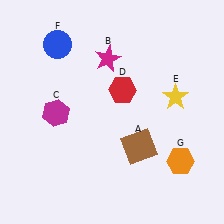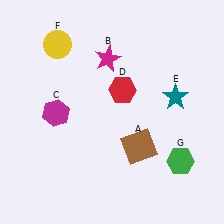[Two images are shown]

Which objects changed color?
E changed from yellow to teal. F changed from blue to yellow. G changed from orange to green.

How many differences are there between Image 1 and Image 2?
There are 3 differences between the two images.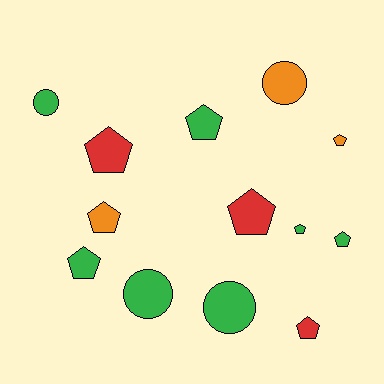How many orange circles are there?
There is 1 orange circle.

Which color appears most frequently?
Green, with 7 objects.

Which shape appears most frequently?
Pentagon, with 9 objects.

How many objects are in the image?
There are 13 objects.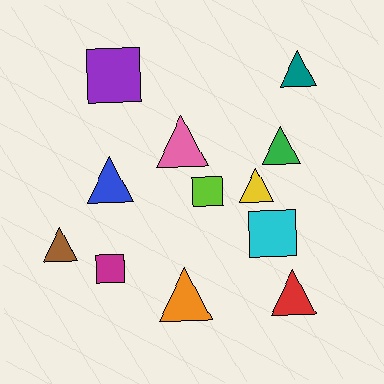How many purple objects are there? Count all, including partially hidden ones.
There is 1 purple object.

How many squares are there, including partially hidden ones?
There are 4 squares.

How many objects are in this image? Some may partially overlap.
There are 12 objects.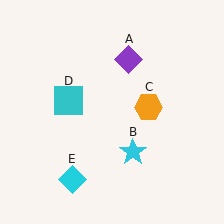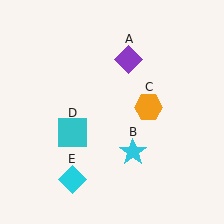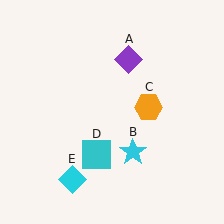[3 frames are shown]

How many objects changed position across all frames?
1 object changed position: cyan square (object D).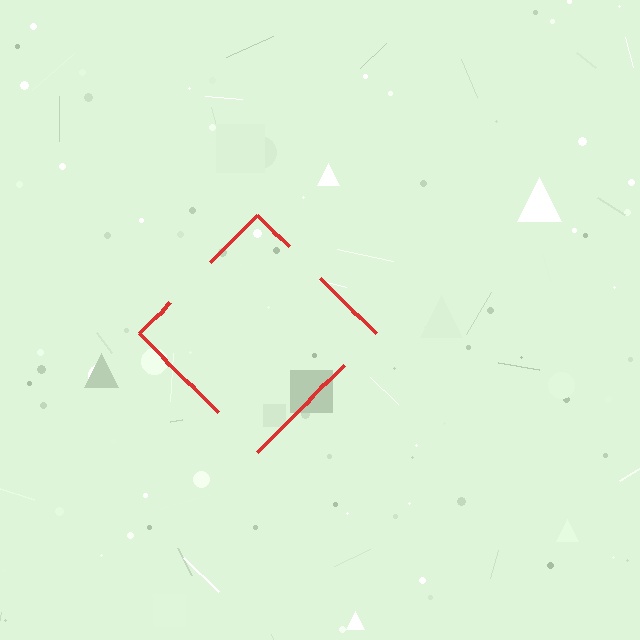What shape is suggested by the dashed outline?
The dashed outline suggests a diamond.